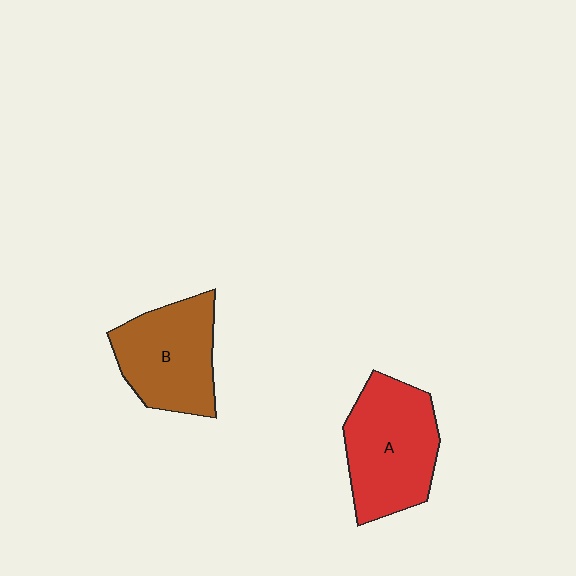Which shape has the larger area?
Shape A (red).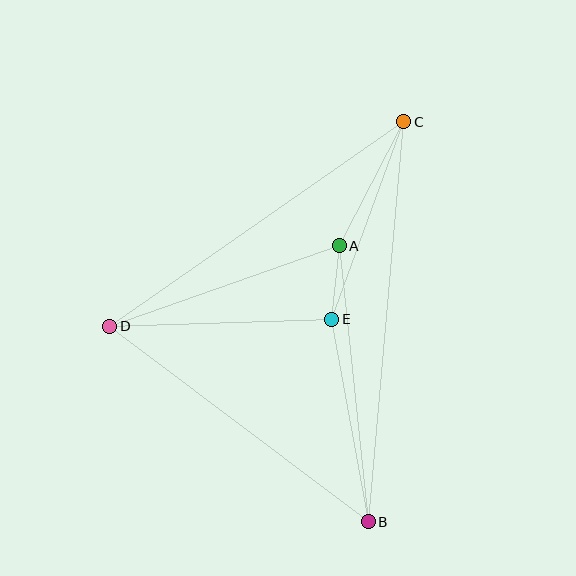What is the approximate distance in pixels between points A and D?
The distance between A and D is approximately 243 pixels.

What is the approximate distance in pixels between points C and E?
The distance between C and E is approximately 210 pixels.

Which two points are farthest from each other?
Points B and C are farthest from each other.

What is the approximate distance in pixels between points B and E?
The distance between B and E is approximately 206 pixels.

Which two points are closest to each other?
Points A and E are closest to each other.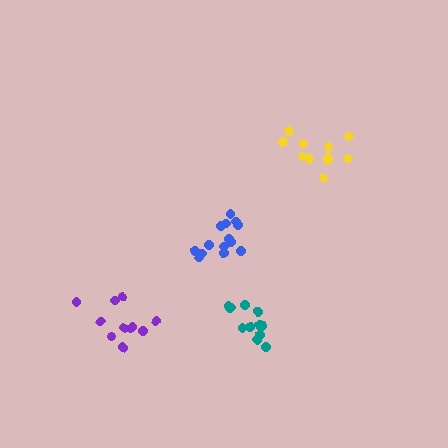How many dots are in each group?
Group 1: 11 dots, Group 2: 14 dots, Group 3: 11 dots, Group 4: 12 dots (48 total).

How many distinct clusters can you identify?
There are 4 distinct clusters.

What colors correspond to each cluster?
The clusters are colored: yellow, blue, purple, teal.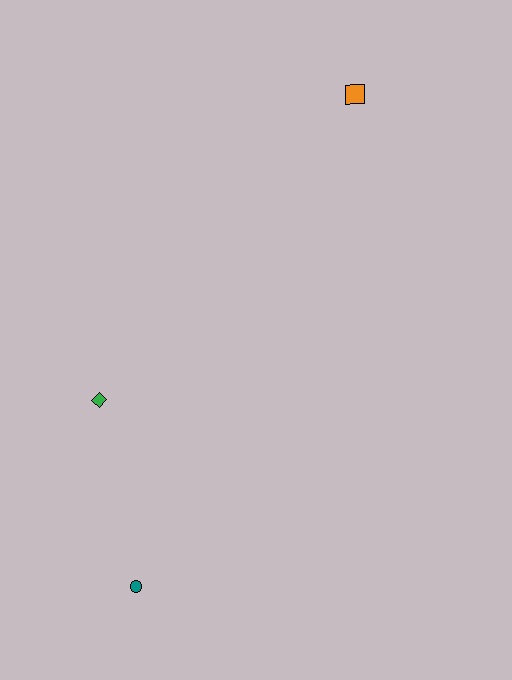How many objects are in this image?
There are 3 objects.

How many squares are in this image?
There is 1 square.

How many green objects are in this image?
There is 1 green object.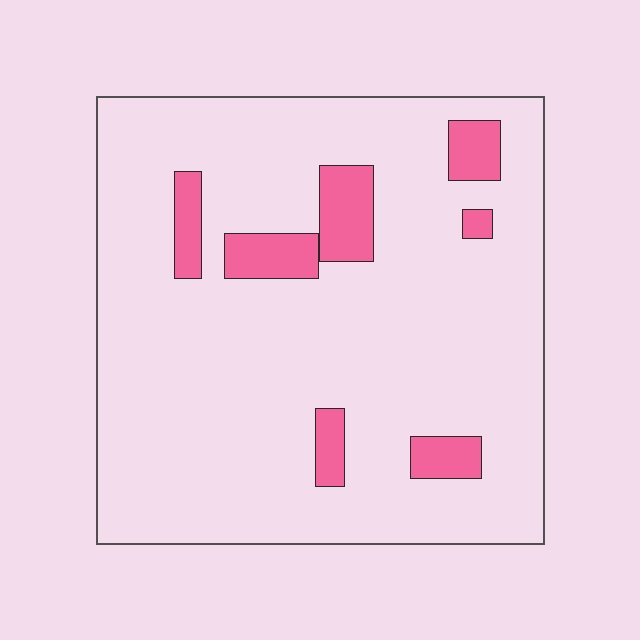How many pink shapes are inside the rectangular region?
7.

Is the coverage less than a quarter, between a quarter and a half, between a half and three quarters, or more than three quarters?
Less than a quarter.